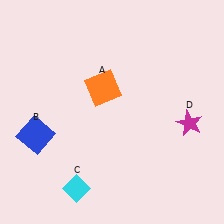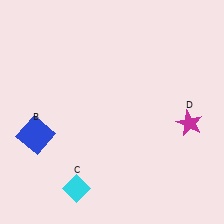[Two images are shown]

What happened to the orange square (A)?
The orange square (A) was removed in Image 2. It was in the top-left area of Image 1.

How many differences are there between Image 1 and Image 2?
There is 1 difference between the two images.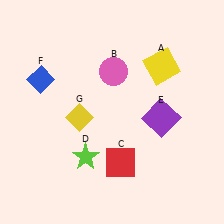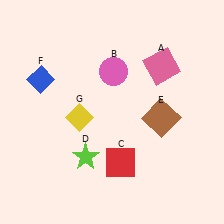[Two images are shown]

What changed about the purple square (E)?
In Image 1, E is purple. In Image 2, it changed to brown.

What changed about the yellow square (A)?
In Image 1, A is yellow. In Image 2, it changed to pink.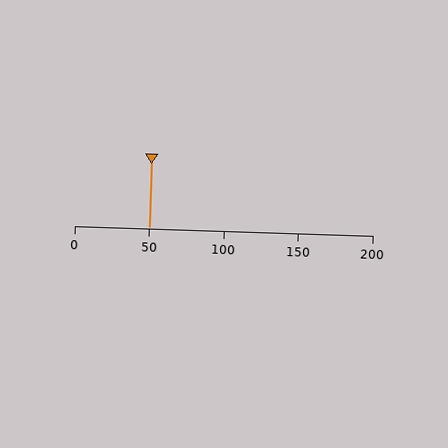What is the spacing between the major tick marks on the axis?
The major ticks are spaced 50 apart.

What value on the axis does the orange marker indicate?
The marker indicates approximately 50.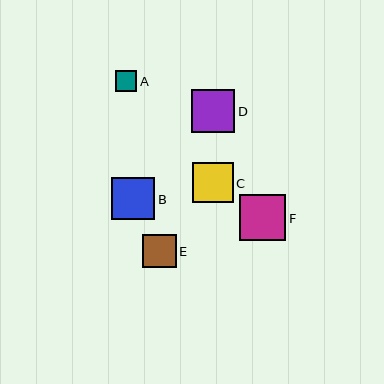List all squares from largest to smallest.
From largest to smallest: F, D, B, C, E, A.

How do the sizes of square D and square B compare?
Square D and square B are approximately the same size.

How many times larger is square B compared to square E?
Square B is approximately 1.3 times the size of square E.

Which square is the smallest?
Square A is the smallest with a size of approximately 22 pixels.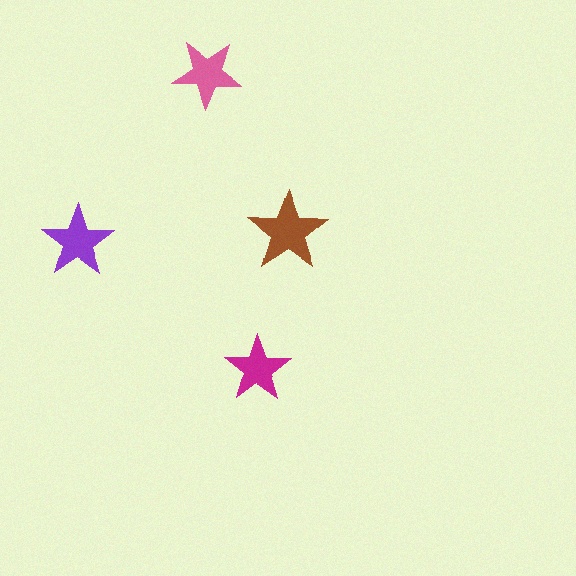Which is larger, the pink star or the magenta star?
The pink one.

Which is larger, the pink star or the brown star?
The brown one.